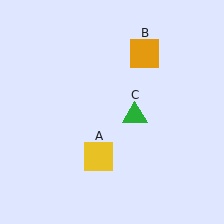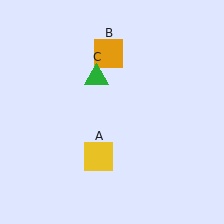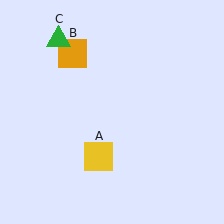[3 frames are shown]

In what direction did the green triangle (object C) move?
The green triangle (object C) moved up and to the left.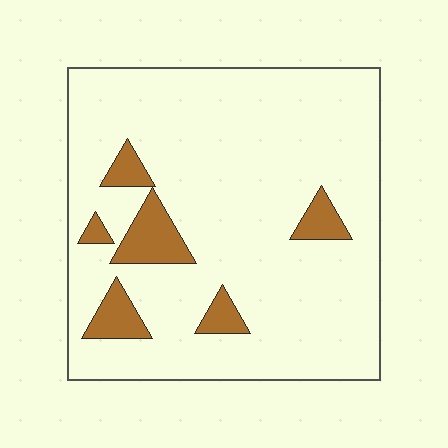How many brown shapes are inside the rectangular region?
6.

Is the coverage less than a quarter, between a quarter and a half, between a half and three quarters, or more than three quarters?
Less than a quarter.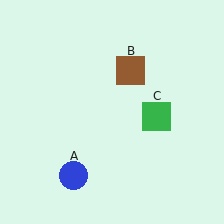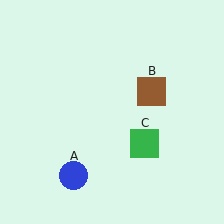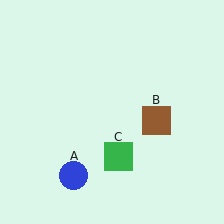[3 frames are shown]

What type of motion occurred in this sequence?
The brown square (object B), green square (object C) rotated clockwise around the center of the scene.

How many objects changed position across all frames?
2 objects changed position: brown square (object B), green square (object C).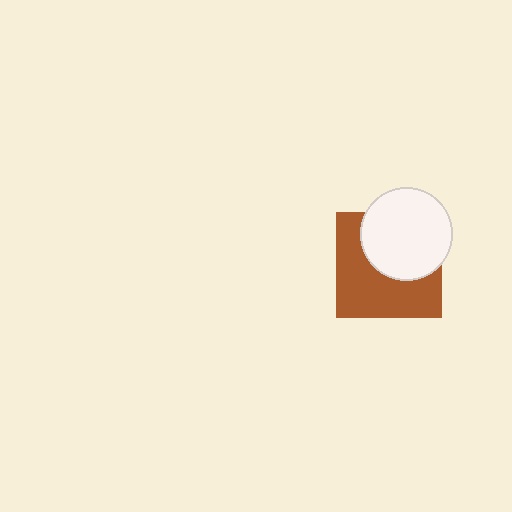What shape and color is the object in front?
The object in front is a white circle.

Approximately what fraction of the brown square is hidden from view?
Roughly 44% of the brown square is hidden behind the white circle.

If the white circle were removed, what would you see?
You would see the complete brown square.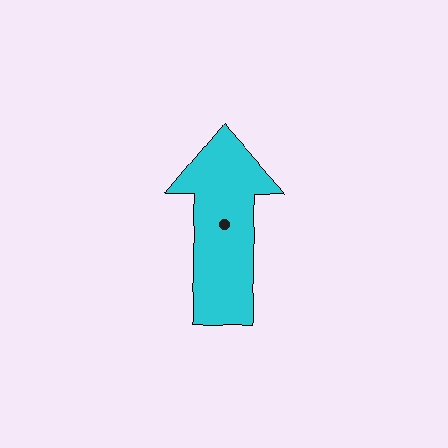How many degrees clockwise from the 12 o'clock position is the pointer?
Approximately 359 degrees.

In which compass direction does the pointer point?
North.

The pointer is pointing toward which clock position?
Roughly 12 o'clock.